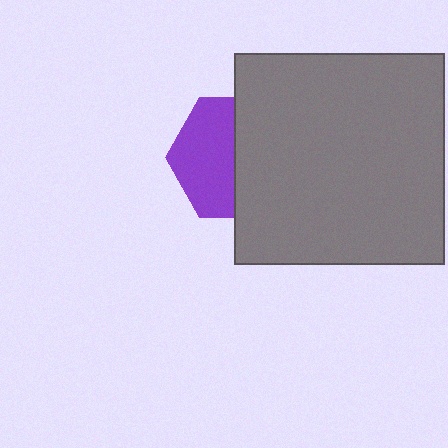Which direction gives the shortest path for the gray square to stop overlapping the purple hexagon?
Moving right gives the shortest separation.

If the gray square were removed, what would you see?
You would see the complete purple hexagon.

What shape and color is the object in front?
The object in front is a gray square.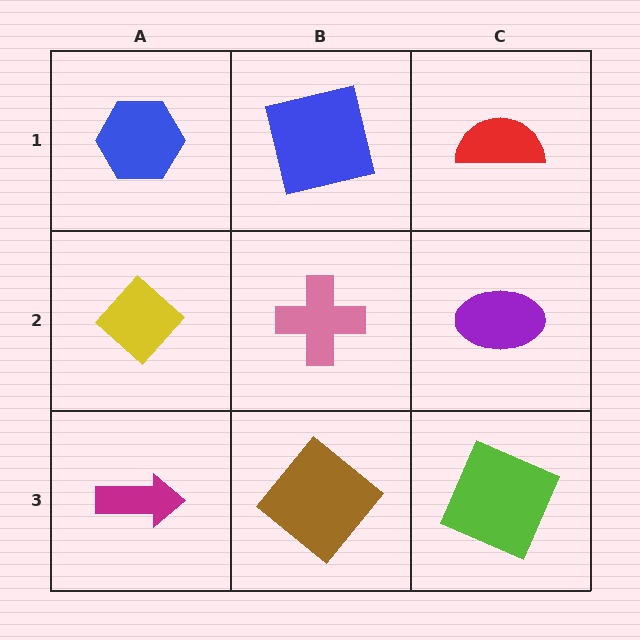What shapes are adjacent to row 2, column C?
A red semicircle (row 1, column C), a lime square (row 3, column C), a pink cross (row 2, column B).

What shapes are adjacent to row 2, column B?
A blue square (row 1, column B), a brown diamond (row 3, column B), a yellow diamond (row 2, column A), a purple ellipse (row 2, column C).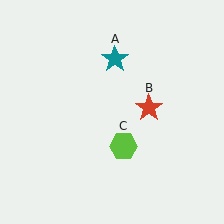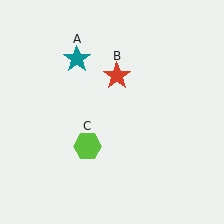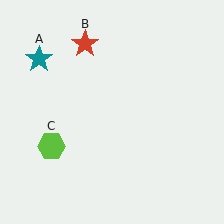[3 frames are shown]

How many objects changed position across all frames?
3 objects changed position: teal star (object A), red star (object B), lime hexagon (object C).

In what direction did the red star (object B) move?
The red star (object B) moved up and to the left.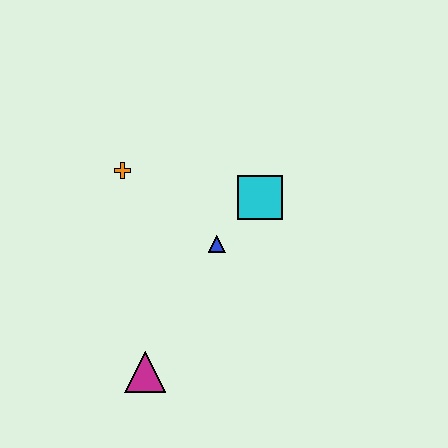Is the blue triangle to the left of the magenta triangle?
No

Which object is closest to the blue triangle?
The cyan square is closest to the blue triangle.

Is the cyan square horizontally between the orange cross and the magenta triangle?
No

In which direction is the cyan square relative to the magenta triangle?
The cyan square is above the magenta triangle.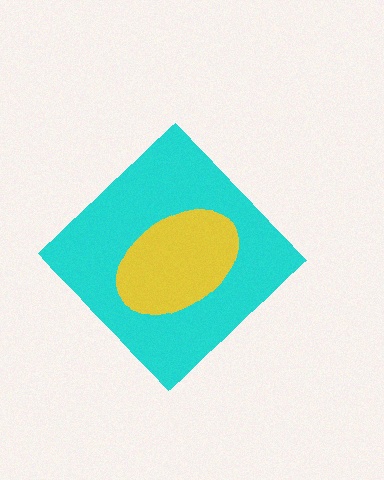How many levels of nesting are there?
2.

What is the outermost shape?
The cyan diamond.